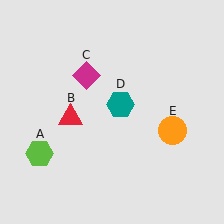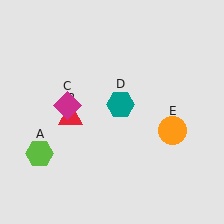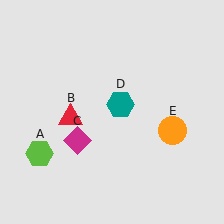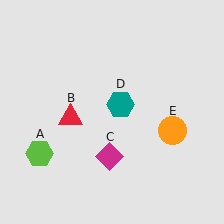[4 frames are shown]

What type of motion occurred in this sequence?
The magenta diamond (object C) rotated counterclockwise around the center of the scene.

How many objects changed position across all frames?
1 object changed position: magenta diamond (object C).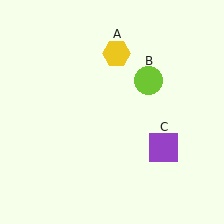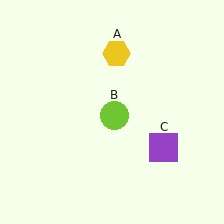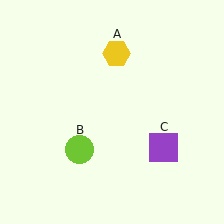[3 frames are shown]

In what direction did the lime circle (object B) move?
The lime circle (object B) moved down and to the left.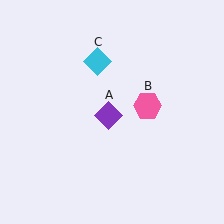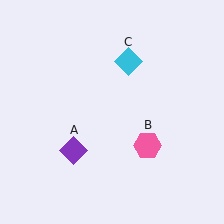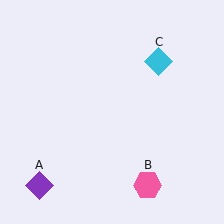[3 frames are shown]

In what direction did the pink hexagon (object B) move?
The pink hexagon (object B) moved down.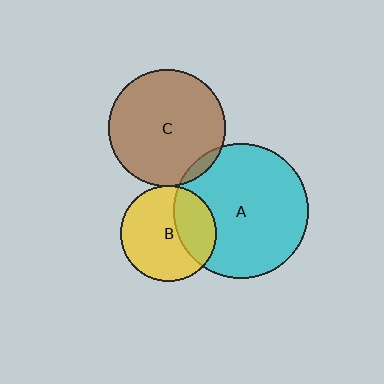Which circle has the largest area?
Circle A (cyan).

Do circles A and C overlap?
Yes.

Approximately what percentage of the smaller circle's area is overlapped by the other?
Approximately 5%.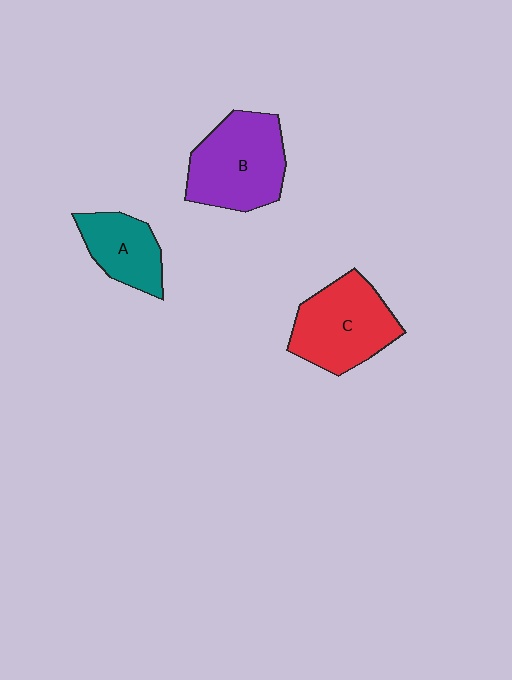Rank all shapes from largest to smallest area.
From largest to smallest: B (purple), C (red), A (teal).